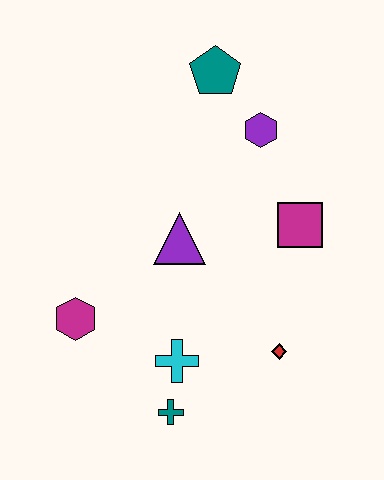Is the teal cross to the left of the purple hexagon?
Yes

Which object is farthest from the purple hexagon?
The teal cross is farthest from the purple hexagon.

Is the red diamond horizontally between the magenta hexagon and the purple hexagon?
No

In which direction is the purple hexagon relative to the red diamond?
The purple hexagon is above the red diamond.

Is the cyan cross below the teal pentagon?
Yes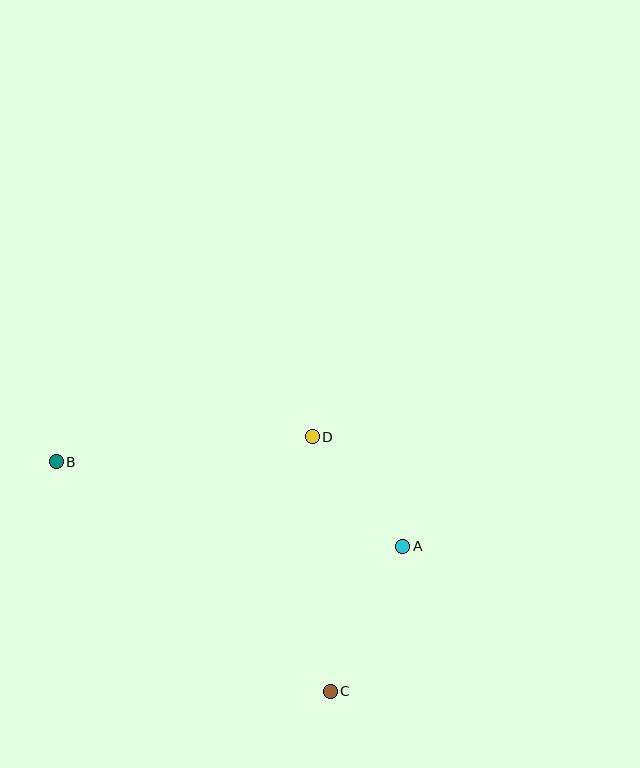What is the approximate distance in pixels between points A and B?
The distance between A and B is approximately 357 pixels.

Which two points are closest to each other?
Points A and D are closest to each other.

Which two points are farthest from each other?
Points B and C are farthest from each other.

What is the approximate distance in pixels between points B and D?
The distance between B and D is approximately 257 pixels.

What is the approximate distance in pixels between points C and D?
The distance between C and D is approximately 255 pixels.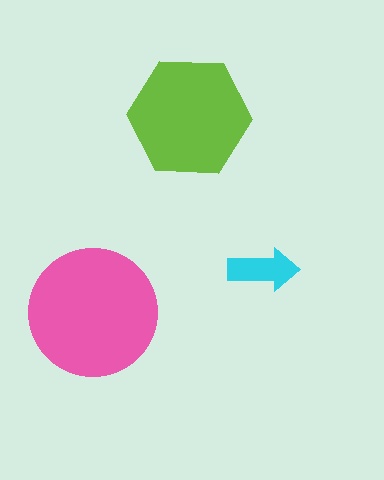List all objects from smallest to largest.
The cyan arrow, the lime hexagon, the pink circle.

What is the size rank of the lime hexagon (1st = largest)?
2nd.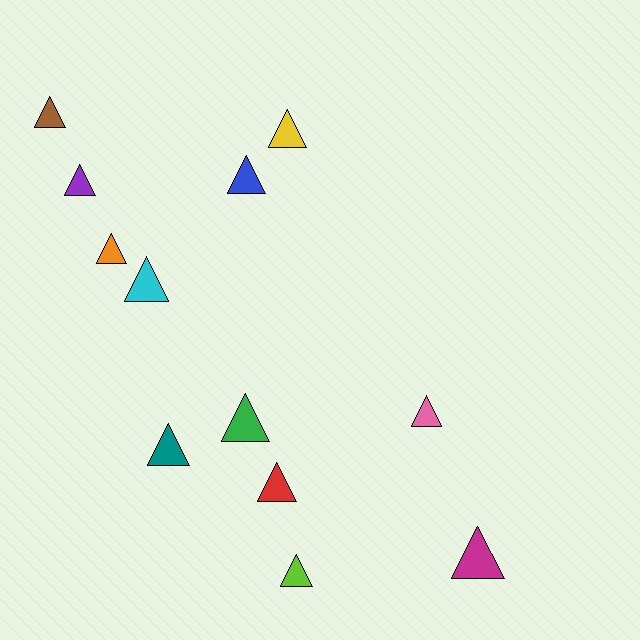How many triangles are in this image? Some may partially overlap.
There are 12 triangles.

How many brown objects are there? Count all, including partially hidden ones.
There is 1 brown object.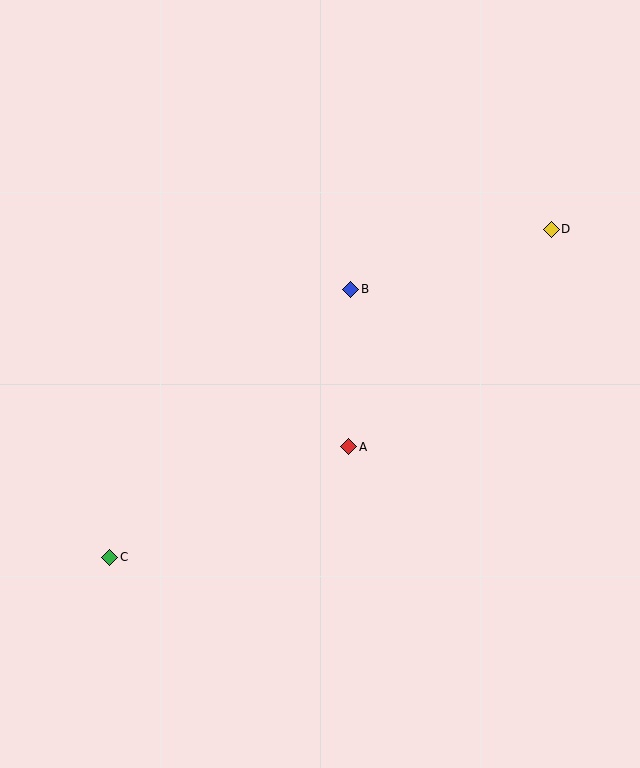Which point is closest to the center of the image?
Point A at (349, 447) is closest to the center.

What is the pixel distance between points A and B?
The distance between A and B is 158 pixels.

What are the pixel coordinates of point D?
Point D is at (551, 229).